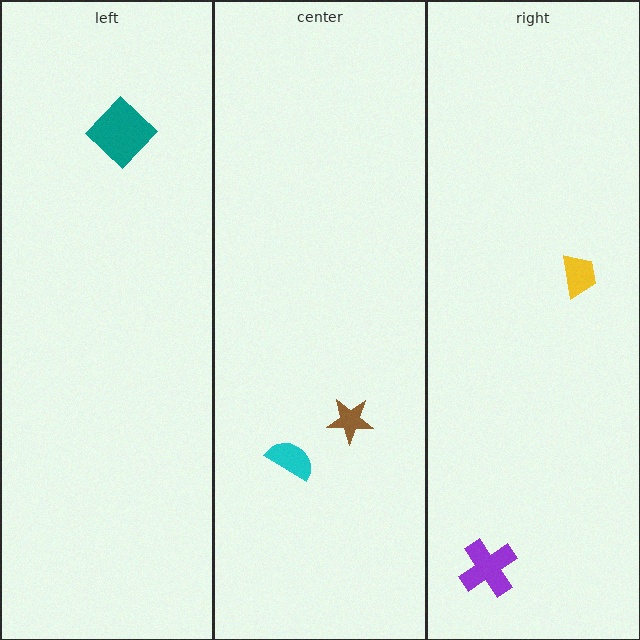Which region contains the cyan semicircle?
The center region.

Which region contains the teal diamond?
The left region.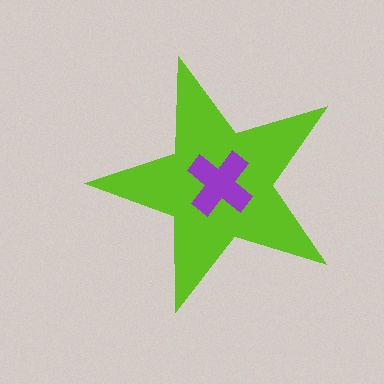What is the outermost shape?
The lime star.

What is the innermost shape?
The purple cross.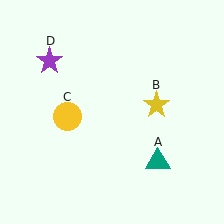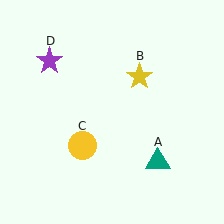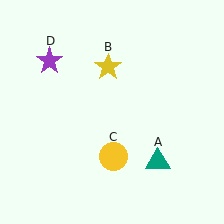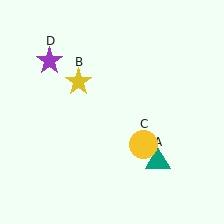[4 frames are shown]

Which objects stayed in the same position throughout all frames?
Teal triangle (object A) and purple star (object D) remained stationary.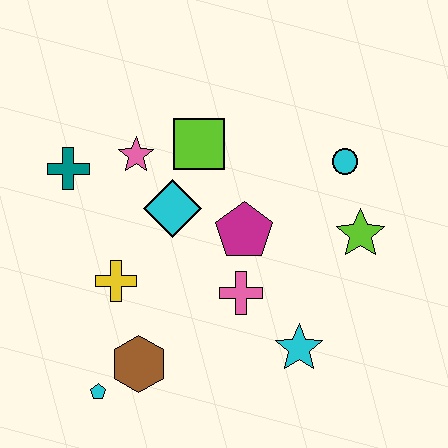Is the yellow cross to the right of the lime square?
No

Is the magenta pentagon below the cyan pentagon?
No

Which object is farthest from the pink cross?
The teal cross is farthest from the pink cross.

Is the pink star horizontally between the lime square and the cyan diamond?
No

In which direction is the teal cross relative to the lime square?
The teal cross is to the left of the lime square.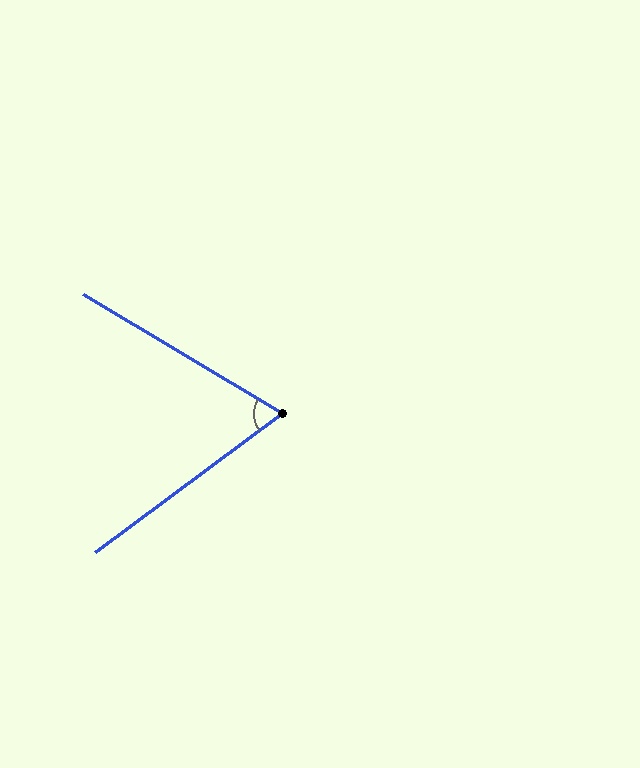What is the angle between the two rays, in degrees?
Approximately 68 degrees.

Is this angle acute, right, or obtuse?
It is acute.